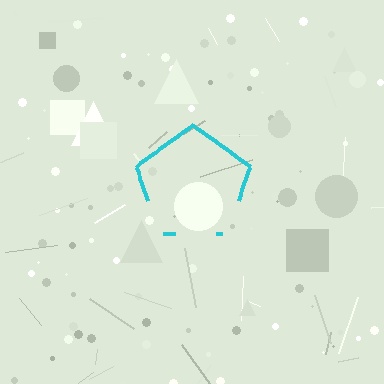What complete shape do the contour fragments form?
The contour fragments form a pentagon.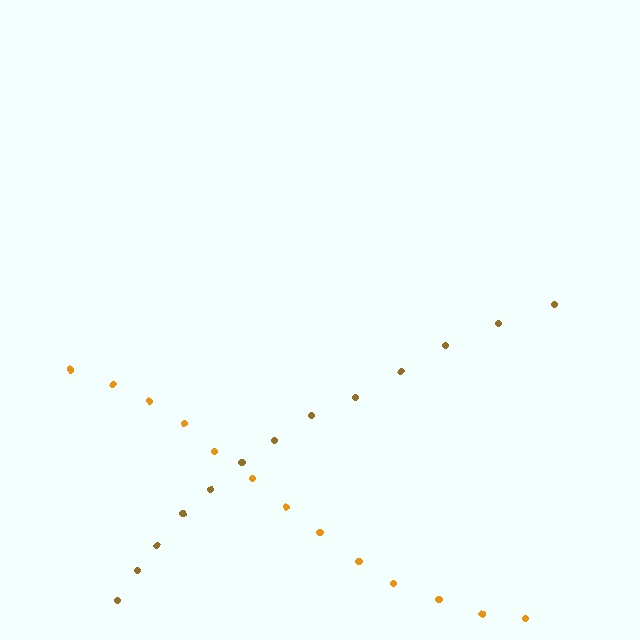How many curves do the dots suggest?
There are 2 distinct paths.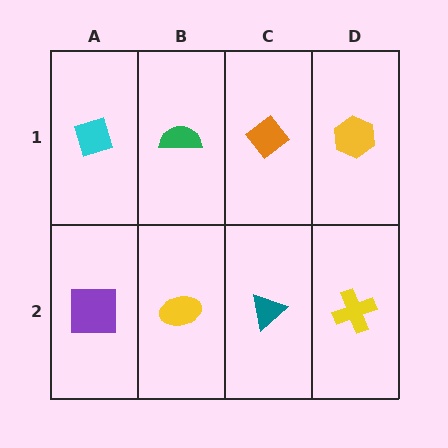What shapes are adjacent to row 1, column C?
A teal triangle (row 2, column C), a green semicircle (row 1, column B), a yellow hexagon (row 1, column D).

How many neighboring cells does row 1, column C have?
3.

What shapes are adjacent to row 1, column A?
A purple square (row 2, column A), a green semicircle (row 1, column B).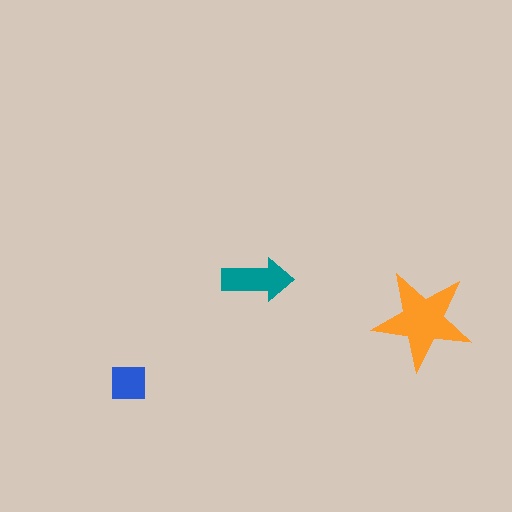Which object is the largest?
The orange star.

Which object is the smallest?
The blue square.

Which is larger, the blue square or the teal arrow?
The teal arrow.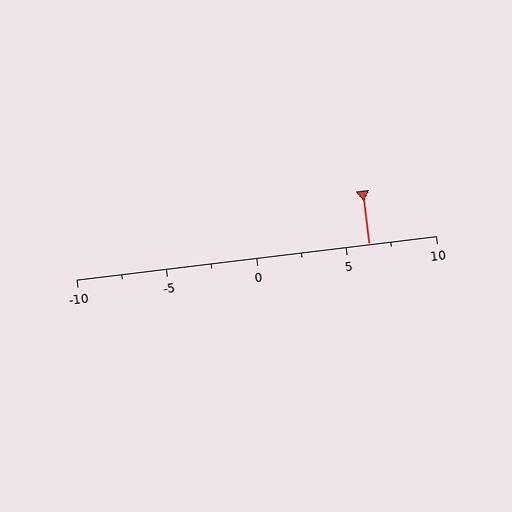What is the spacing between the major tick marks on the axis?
The major ticks are spaced 5 apart.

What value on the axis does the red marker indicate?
The marker indicates approximately 6.2.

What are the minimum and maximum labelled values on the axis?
The axis runs from -10 to 10.